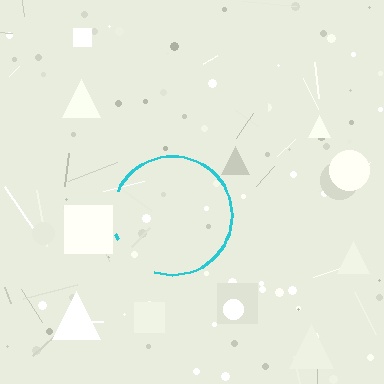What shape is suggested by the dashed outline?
The dashed outline suggests a circle.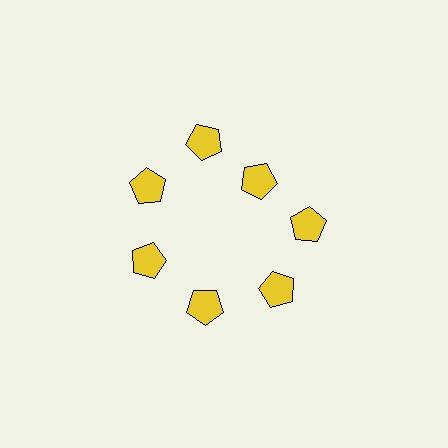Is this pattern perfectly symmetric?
No. The 7 yellow pentagons are arranged in a ring, but one element near the 1 o'clock position is pulled inward toward the center, breaking the 7-fold rotational symmetry.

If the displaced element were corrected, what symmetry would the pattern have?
It would have 7-fold rotational symmetry — the pattern would map onto itself every 51 degrees.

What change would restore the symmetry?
The symmetry would be restored by moving it outward, back onto the ring so that all 7 pentagons sit at equal angles and equal distance from the center.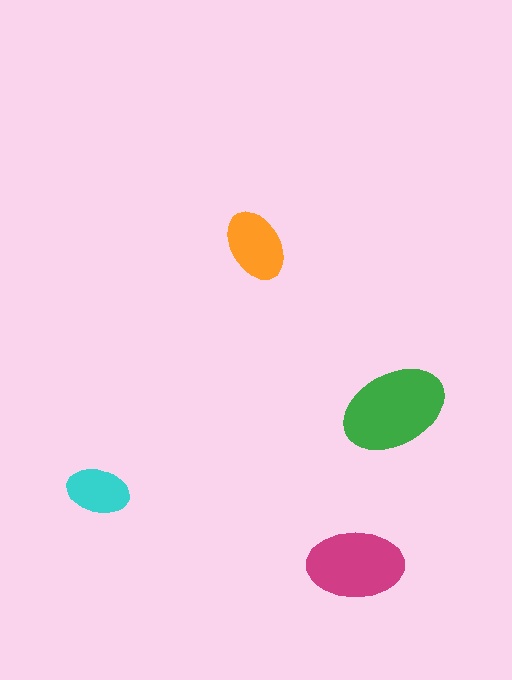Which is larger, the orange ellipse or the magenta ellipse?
The magenta one.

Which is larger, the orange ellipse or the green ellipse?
The green one.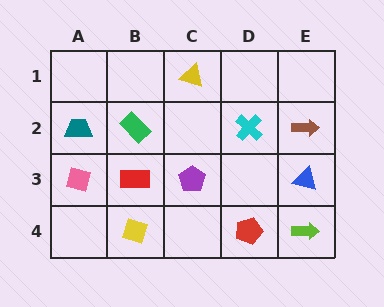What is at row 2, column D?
A cyan cross.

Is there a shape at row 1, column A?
No, that cell is empty.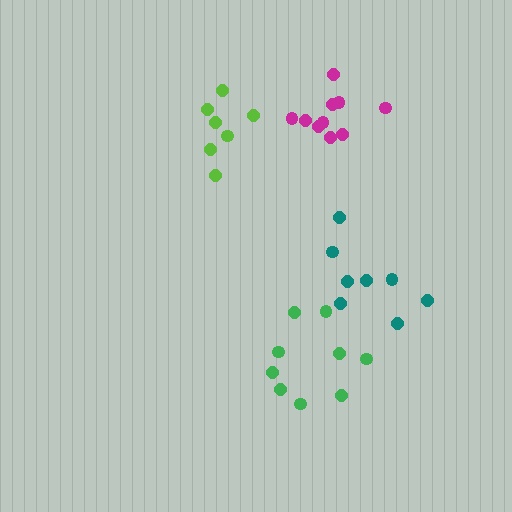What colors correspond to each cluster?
The clusters are colored: teal, green, lime, magenta.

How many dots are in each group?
Group 1: 8 dots, Group 2: 9 dots, Group 3: 7 dots, Group 4: 10 dots (34 total).